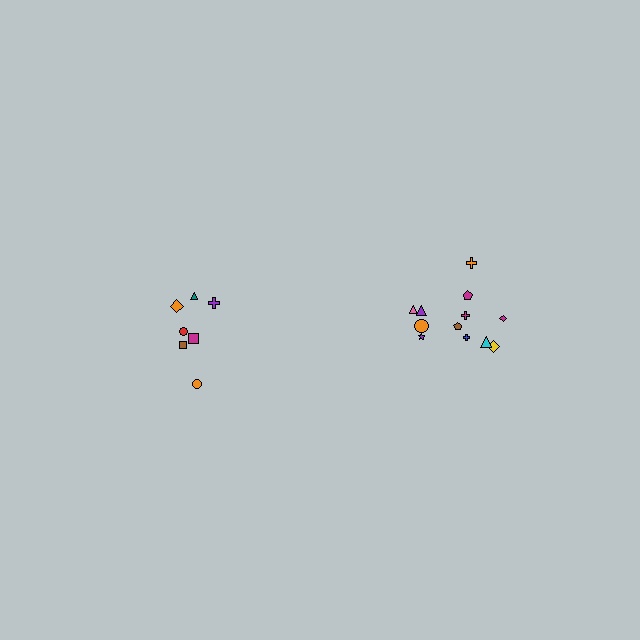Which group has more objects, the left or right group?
The right group.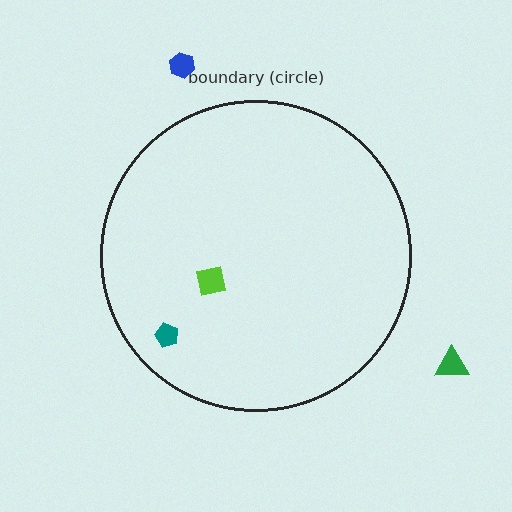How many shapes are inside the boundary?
2 inside, 2 outside.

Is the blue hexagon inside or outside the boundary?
Outside.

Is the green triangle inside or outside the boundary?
Outside.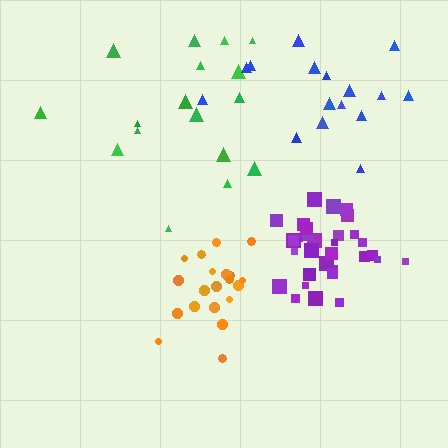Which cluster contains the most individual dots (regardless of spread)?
Purple (33).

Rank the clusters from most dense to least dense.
purple, orange, blue, green.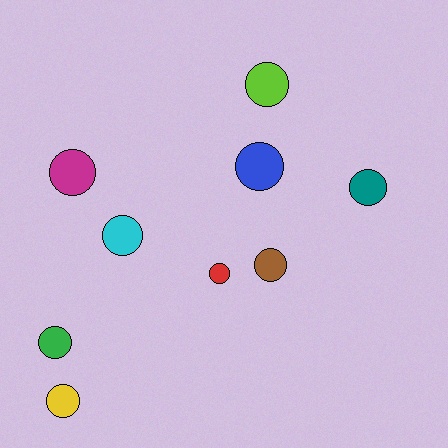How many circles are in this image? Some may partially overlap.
There are 9 circles.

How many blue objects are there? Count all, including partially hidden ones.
There is 1 blue object.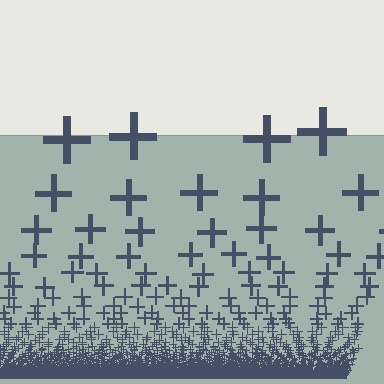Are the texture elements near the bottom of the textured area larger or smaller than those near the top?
Smaller. The gradient is inverted — elements near the bottom are smaller and denser.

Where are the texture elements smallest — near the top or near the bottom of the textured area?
Near the bottom.